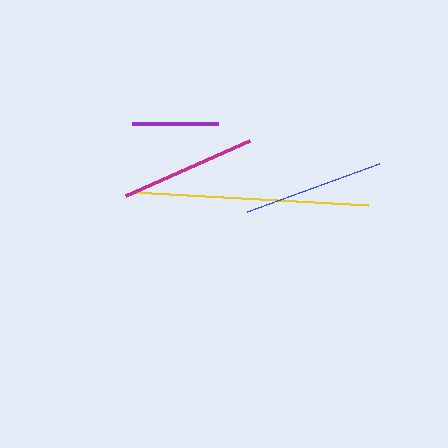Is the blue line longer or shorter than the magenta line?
The blue line is longer than the magenta line.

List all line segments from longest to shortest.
From longest to shortest: yellow, blue, magenta, purple.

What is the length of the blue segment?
The blue segment is approximately 140 pixels long.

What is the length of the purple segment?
The purple segment is approximately 87 pixels long.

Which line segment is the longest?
The yellow line is the longest at approximately 236 pixels.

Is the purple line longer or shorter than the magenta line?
The magenta line is longer than the purple line.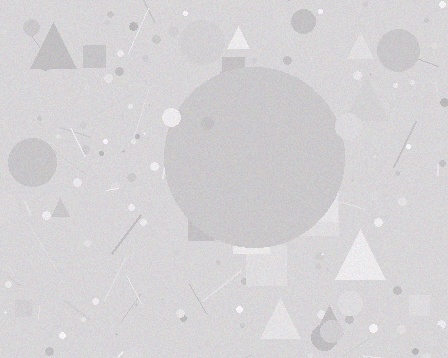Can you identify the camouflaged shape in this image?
The camouflaged shape is a circle.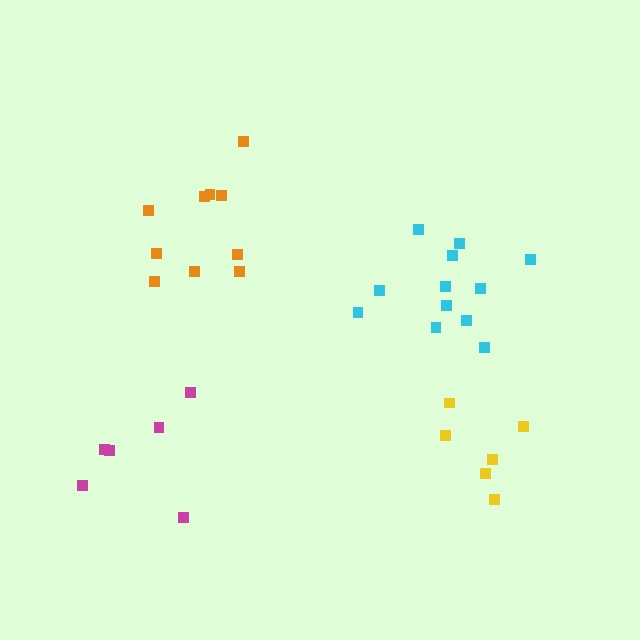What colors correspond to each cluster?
The clusters are colored: cyan, magenta, yellow, orange.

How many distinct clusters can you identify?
There are 4 distinct clusters.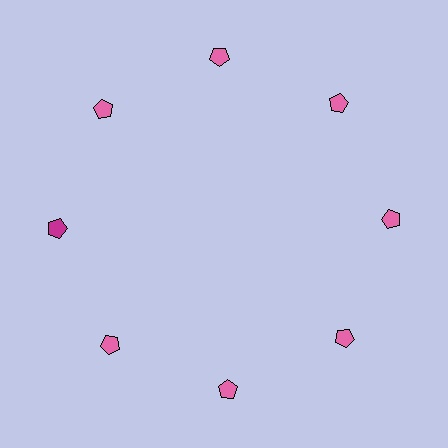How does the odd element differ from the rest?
It has a different color: magenta instead of pink.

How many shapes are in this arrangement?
There are 8 shapes arranged in a ring pattern.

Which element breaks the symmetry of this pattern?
The magenta pentagon at roughly the 9 o'clock position breaks the symmetry. All other shapes are pink pentagons.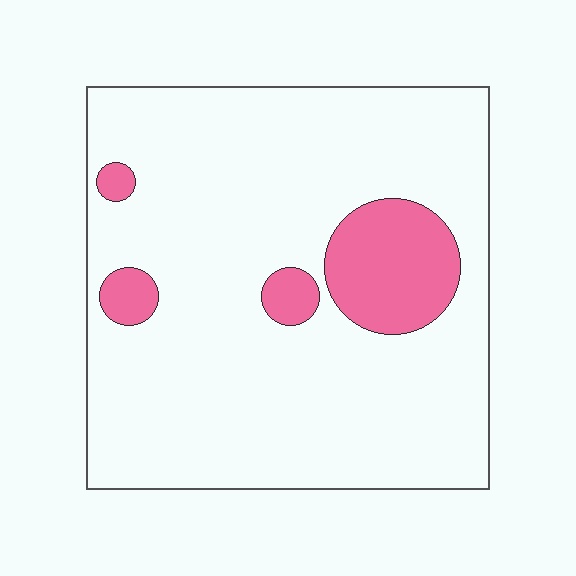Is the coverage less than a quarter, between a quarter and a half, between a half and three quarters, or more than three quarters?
Less than a quarter.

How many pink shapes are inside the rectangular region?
4.